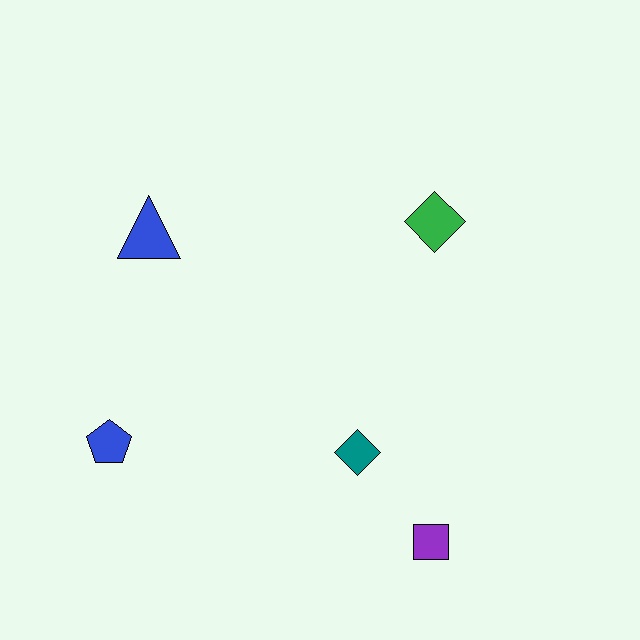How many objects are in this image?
There are 5 objects.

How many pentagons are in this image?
There is 1 pentagon.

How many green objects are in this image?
There is 1 green object.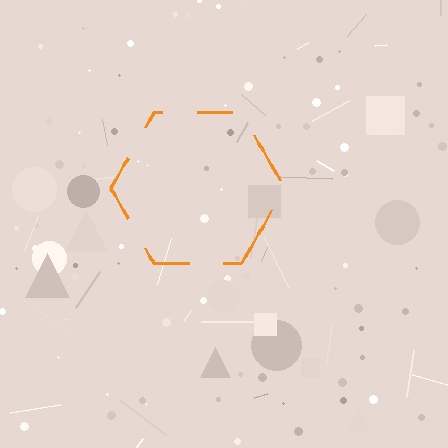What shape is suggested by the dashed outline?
The dashed outline suggests a hexagon.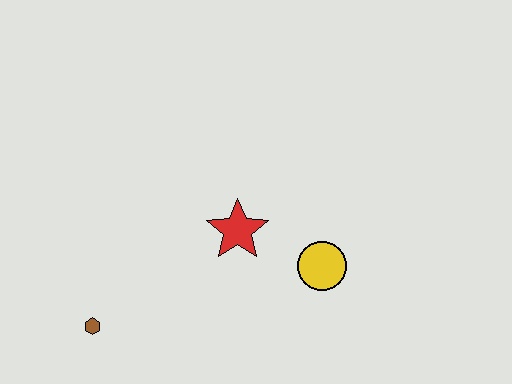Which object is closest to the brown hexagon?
The red star is closest to the brown hexagon.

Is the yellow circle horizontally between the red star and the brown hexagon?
No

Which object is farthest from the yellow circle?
The brown hexagon is farthest from the yellow circle.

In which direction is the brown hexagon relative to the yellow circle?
The brown hexagon is to the left of the yellow circle.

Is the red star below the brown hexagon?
No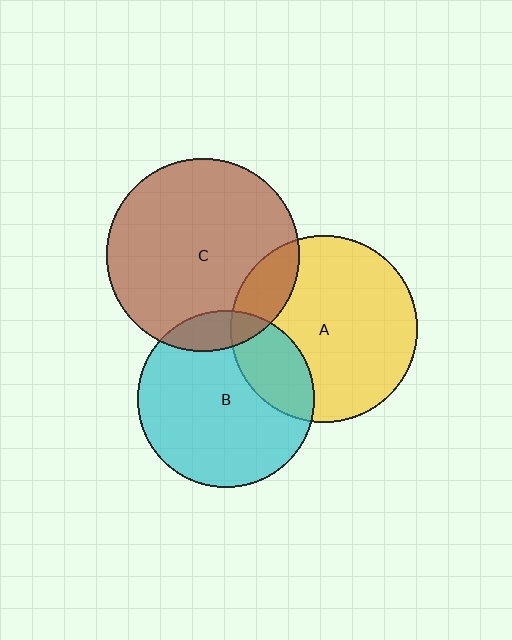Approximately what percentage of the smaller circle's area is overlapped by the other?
Approximately 25%.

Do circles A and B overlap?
Yes.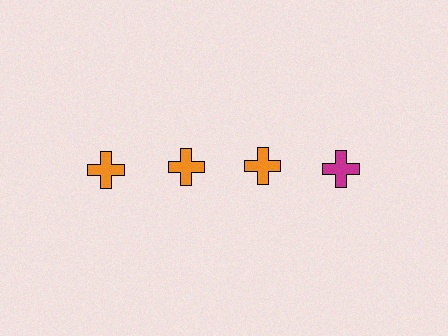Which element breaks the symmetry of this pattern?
The magenta cross in the top row, second from right column breaks the symmetry. All other shapes are orange crosses.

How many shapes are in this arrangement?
There are 4 shapes arranged in a grid pattern.